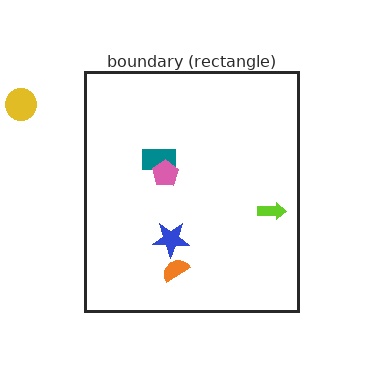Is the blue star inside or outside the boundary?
Inside.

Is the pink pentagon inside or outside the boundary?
Inside.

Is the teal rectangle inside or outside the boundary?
Inside.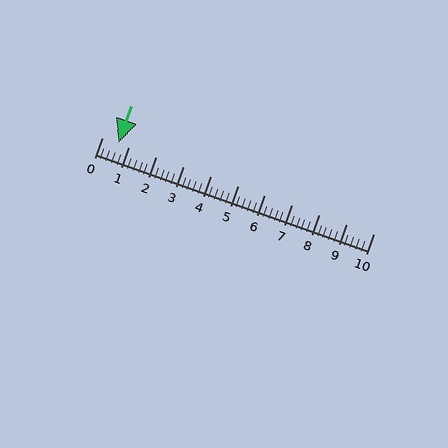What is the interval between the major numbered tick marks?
The major tick marks are spaced 1 units apart.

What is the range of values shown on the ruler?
The ruler shows values from 0 to 10.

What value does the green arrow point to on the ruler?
The green arrow points to approximately 0.6.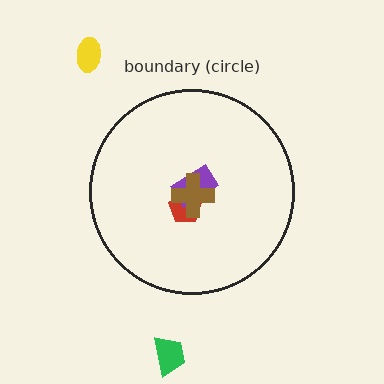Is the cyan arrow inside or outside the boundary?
Inside.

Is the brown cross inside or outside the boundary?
Inside.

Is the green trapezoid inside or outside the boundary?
Outside.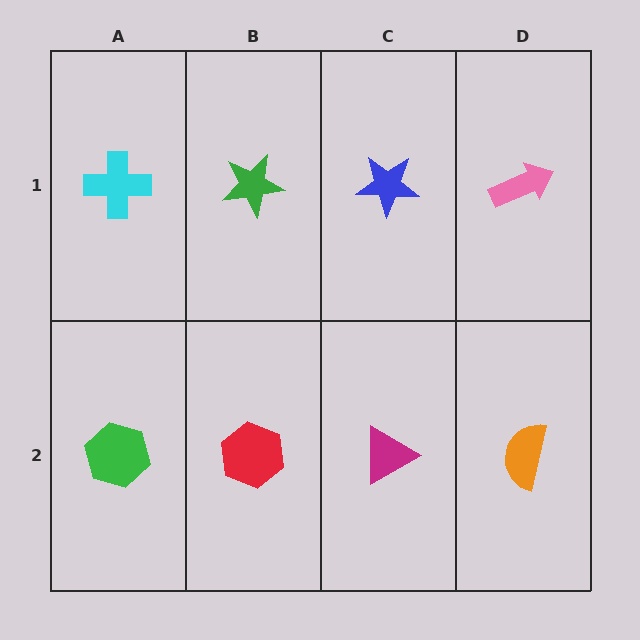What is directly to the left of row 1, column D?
A blue star.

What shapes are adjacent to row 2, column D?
A pink arrow (row 1, column D), a magenta triangle (row 2, column C).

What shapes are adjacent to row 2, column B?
A green star (row 1, column B), a green hexagon (row 2, column A), a magenta triangle (row 2, column C).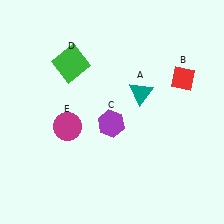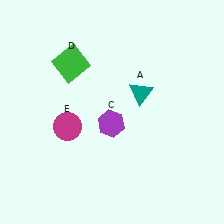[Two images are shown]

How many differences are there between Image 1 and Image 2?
There is 1 difference between the two images.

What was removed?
The red diamond (B) was removed in Image 2.